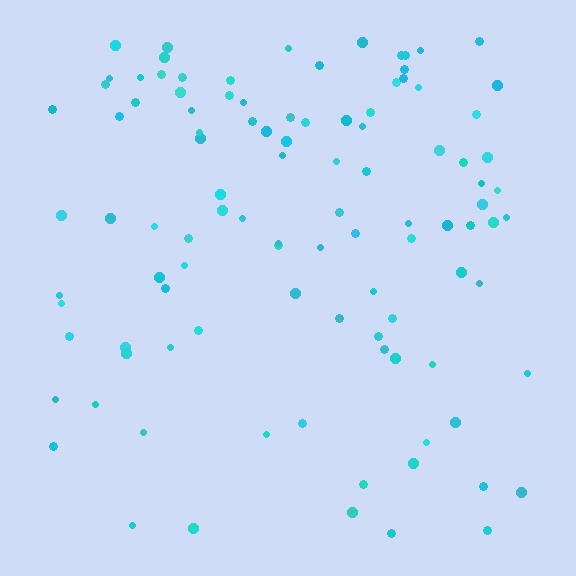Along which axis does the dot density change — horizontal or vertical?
Vertical.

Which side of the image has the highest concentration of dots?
The top.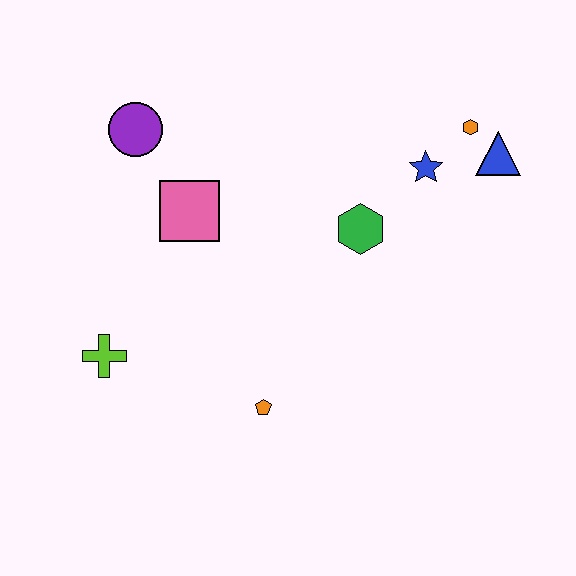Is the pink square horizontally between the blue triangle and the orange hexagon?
No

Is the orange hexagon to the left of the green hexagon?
No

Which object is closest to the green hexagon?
The blue star is closest to the green hexagon.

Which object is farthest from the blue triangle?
The lime cross is farthest from the blue triangle.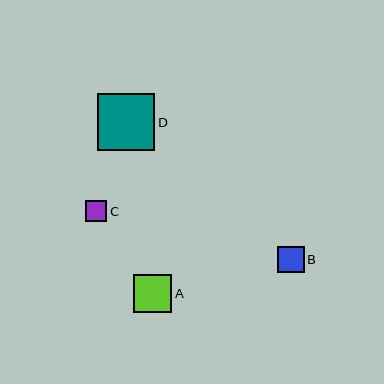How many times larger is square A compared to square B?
Square A is approximately 1.4 times the size of square B.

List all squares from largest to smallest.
From largest to smallest: D, A, B, C.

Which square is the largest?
Square D is the largest with a size of approximately 57 pixels.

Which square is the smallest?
Square C is the smallest with a size of approximately 21 pixels.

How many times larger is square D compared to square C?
Square D is approximately 2.7 times the size of square C.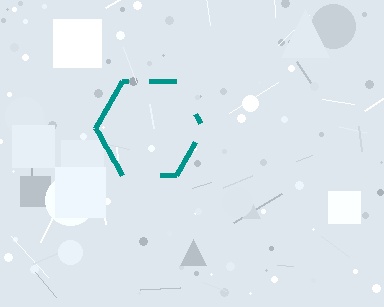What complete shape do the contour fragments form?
The contour fragments form a hexagon.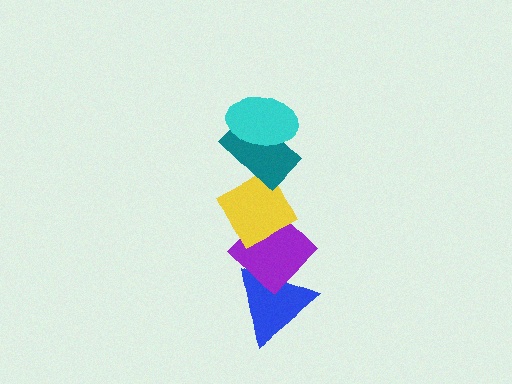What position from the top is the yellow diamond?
The yellow diamond is 3rd from the top.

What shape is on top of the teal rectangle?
The cyan ellipse is on top of the teal rectangle.